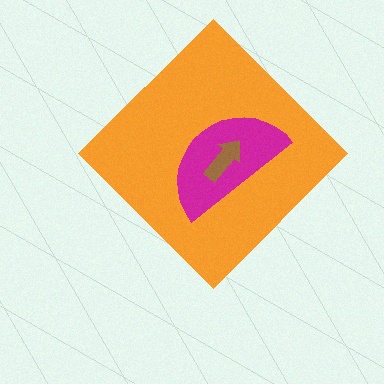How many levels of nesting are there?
3.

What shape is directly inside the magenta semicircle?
The brown arrow.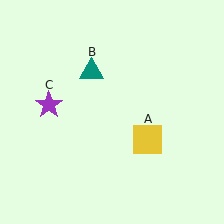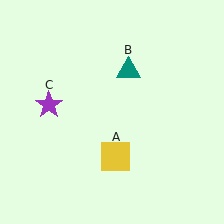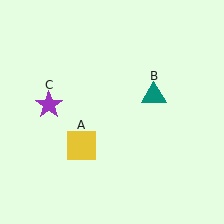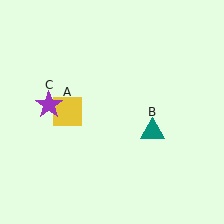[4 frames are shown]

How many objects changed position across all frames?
2 objects changed position: yellow square (object A), teal triangle (object B).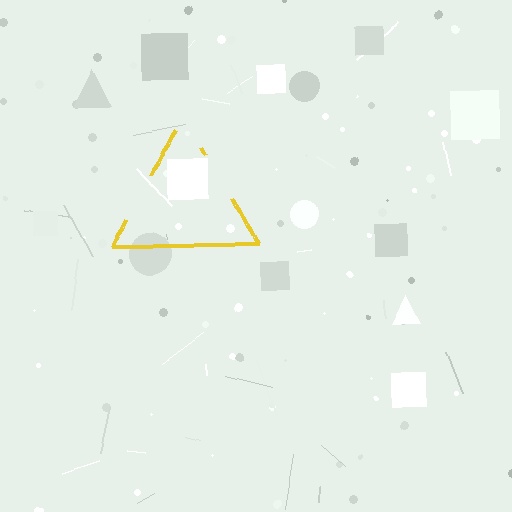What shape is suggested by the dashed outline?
The dashed outline suggests a triangle.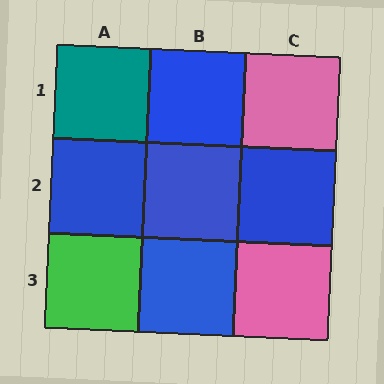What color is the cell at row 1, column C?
Pink.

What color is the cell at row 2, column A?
Blue.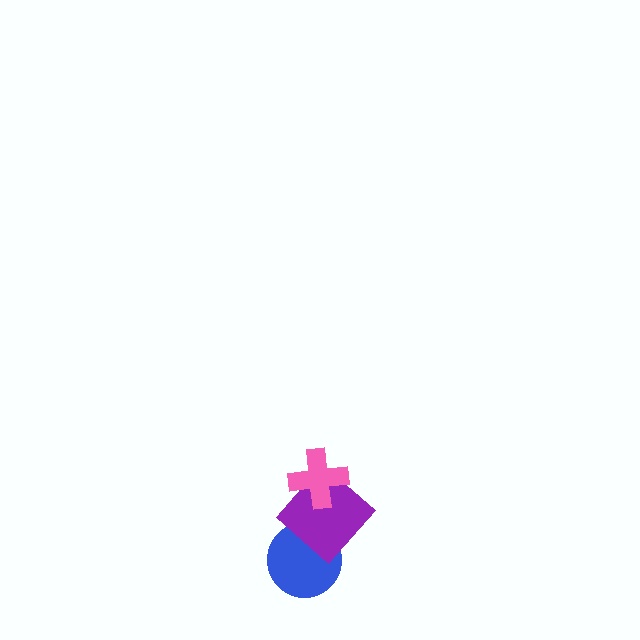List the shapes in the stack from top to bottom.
From top to bottom: the pink cross, the purple diamond, the blue circle.